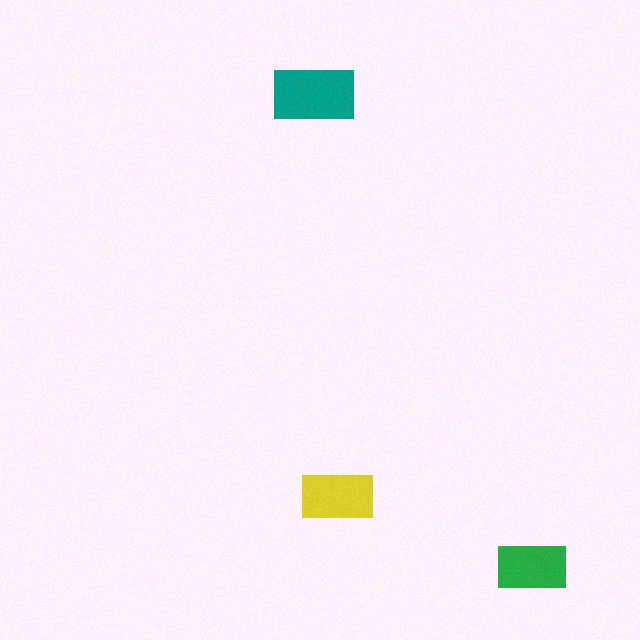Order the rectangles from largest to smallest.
the teal one, the yellow one, the green one.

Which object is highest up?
The teal rectangle is topmost.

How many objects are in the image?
There are 3 objects in the image.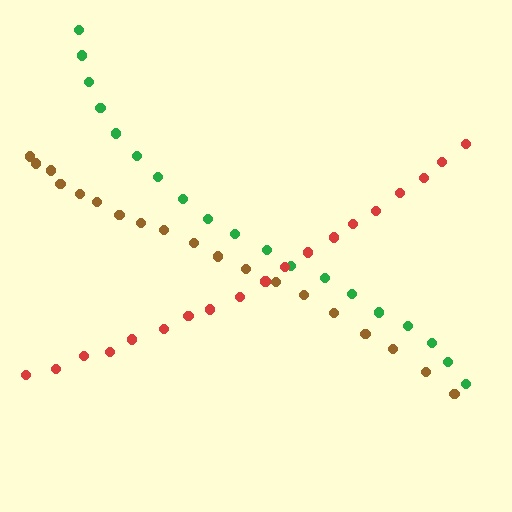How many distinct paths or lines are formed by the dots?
There are 3 distinct paths.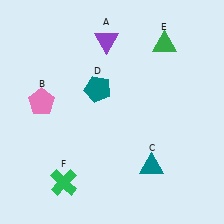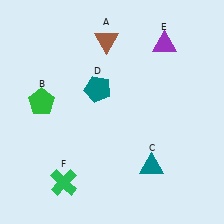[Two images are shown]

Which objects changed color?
A changed from purple to brown. B changed from pink to green. E changed from green to purple.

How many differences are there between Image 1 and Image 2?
There are 3 differences between the two images.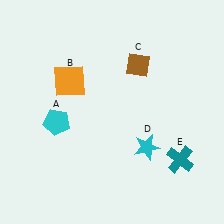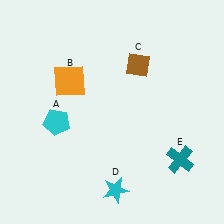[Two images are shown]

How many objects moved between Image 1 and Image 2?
1 object moved between the two images.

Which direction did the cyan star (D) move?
The cyan star (D) moved down.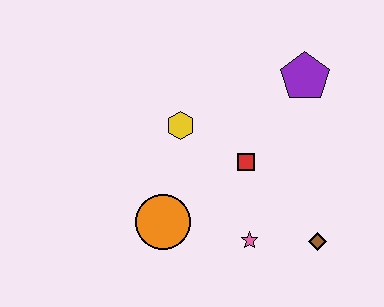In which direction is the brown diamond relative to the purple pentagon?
The brown diamond is below the purple pentagon.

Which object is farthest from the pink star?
The purple pentagon is farthest from the pink star.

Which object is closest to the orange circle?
The pink star is closest to the orange circle.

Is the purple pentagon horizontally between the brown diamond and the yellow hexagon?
Yes